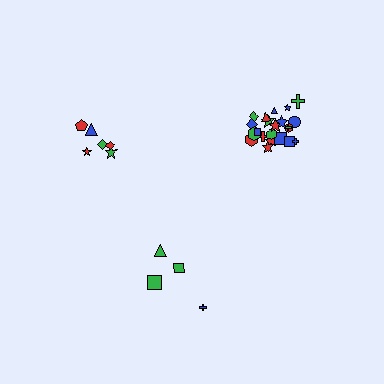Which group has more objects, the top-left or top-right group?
The top-right group.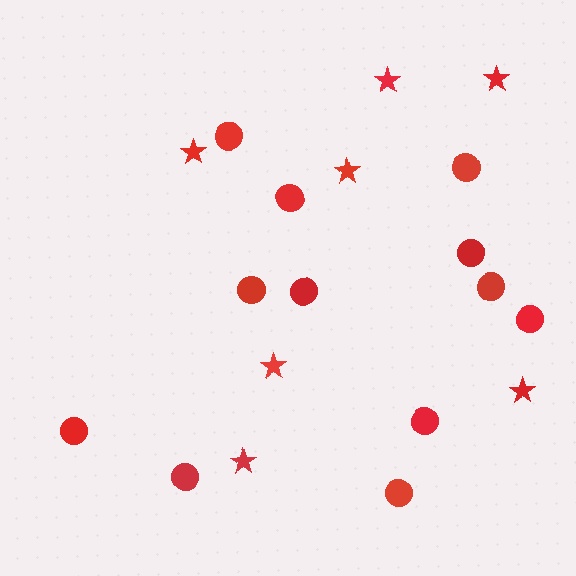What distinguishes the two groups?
There are 2 groups: one group of circles (12) and one group of stars (7).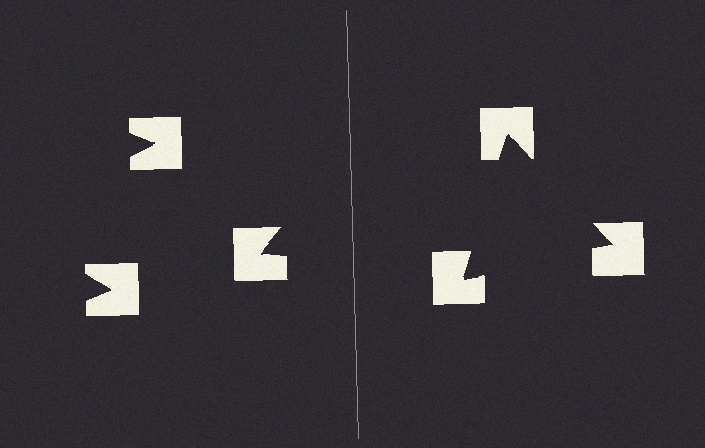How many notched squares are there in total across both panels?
6 — 3 on each side.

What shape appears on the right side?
An illusory triangle.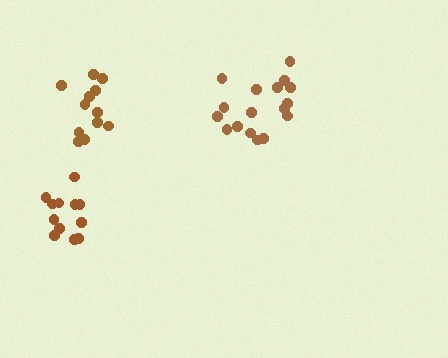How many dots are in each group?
Group 1: 12 dots, Group 2: 17 dots, Group 3: 12 dots (41 total).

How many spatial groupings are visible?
There are 3 spatial groupings.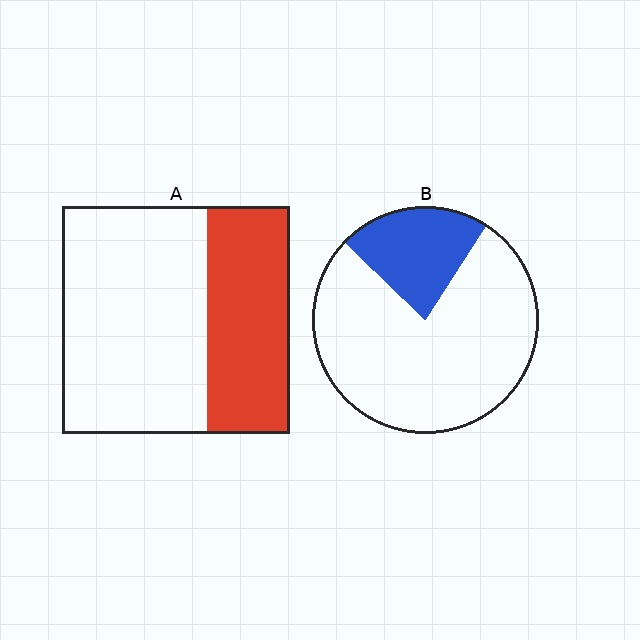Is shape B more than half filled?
No.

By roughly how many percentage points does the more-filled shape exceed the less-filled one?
By roughly 15 percentage points (A over B).